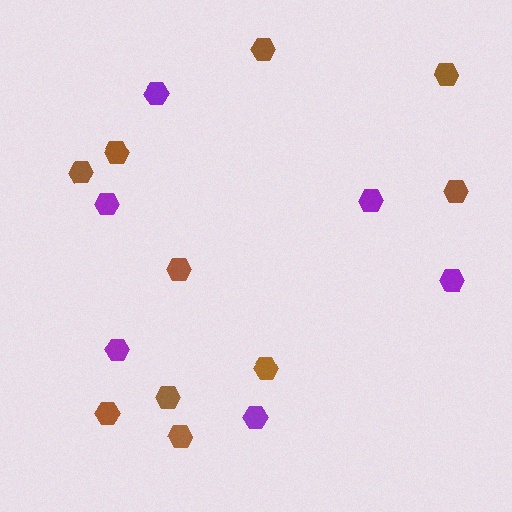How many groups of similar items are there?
There are 2 groups: one group of purple hexagons (6) and one group of brown hexagons (10).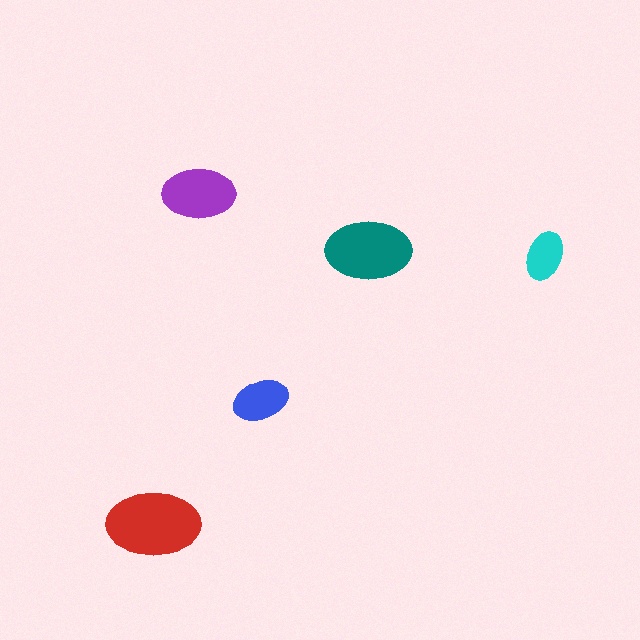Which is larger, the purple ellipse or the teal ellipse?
The teal one.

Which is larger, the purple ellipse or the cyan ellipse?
The purple one.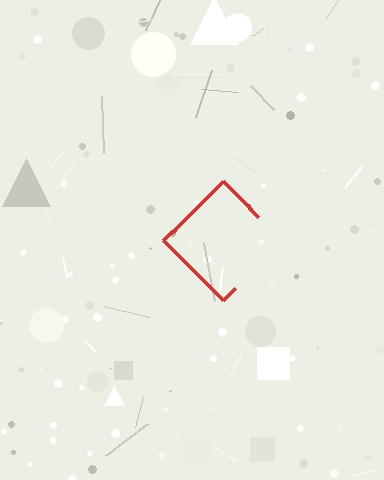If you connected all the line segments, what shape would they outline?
They would outline a diamond.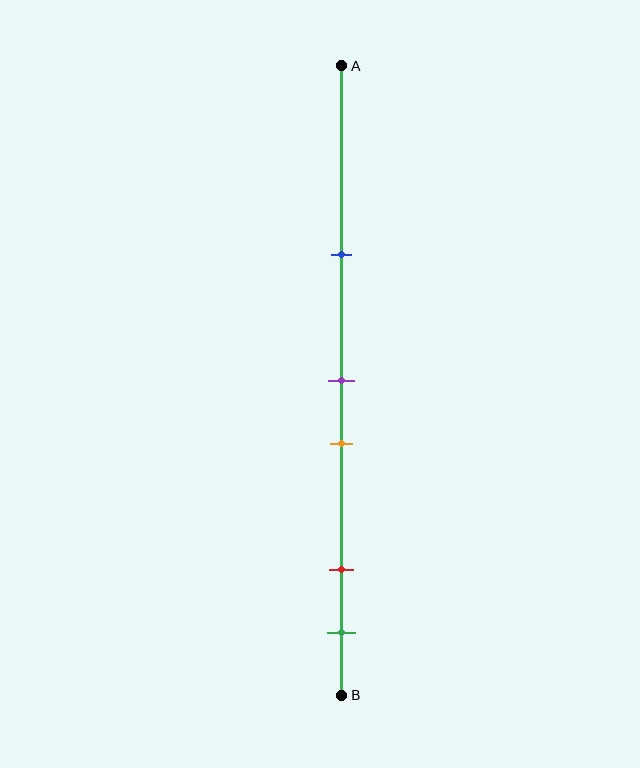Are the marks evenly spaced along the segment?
No, the marks are not evenly spaced.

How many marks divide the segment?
There are 5 marks dividing the segment.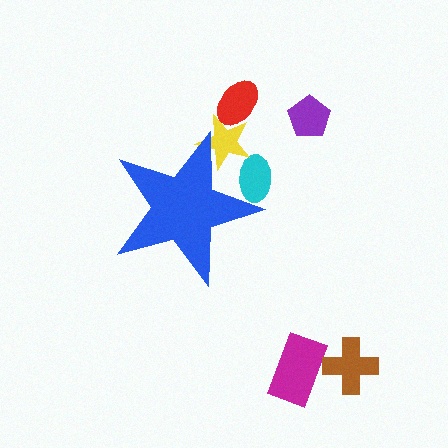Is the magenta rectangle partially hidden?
No, the magenta rectangle is fully visible.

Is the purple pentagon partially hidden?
No, the purple pentagon is fully visible.